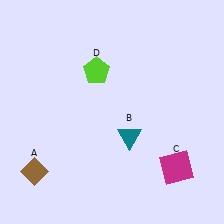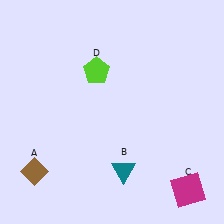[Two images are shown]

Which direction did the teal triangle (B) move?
The teal triangle (B) moved down.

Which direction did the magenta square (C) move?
The magenta square (C) moved down.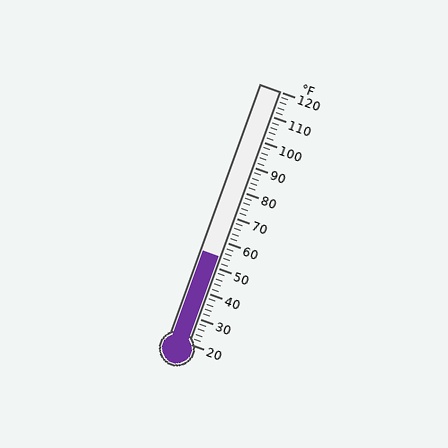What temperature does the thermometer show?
The thermometer shows approximately 54°F.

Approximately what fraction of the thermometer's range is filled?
The thermometer is filled to approximately 35% of its range.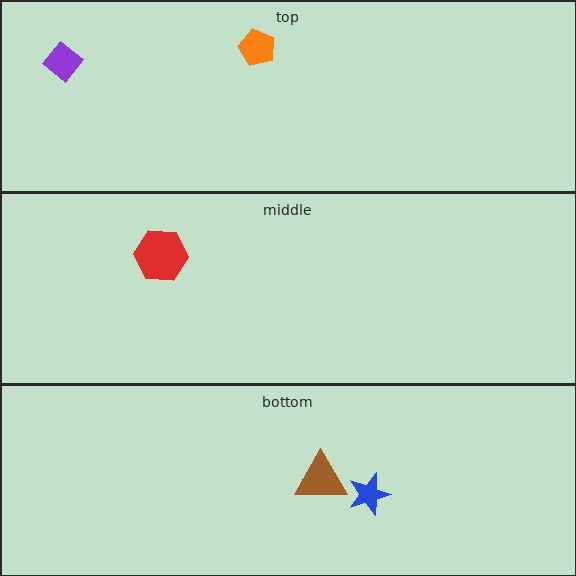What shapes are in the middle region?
The red hexagon.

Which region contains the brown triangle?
The bottom region.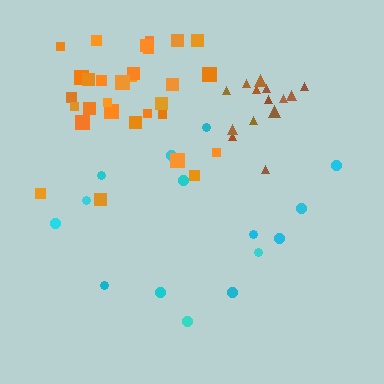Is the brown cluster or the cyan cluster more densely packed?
Brown.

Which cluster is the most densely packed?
Brown.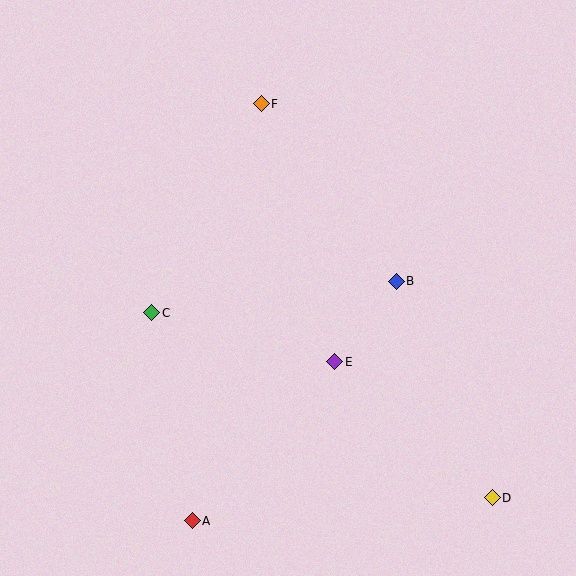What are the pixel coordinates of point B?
Point B is at (396, 281).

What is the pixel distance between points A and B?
The distance between A and B is 315 pixels.